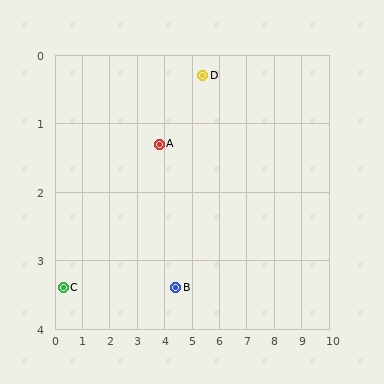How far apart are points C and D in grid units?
Points C and D are about 6.0 grid units apart.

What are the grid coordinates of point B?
Point B is at approximately (4.4, 3.4).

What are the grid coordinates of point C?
Point C is at approximately (0.3, 3.4).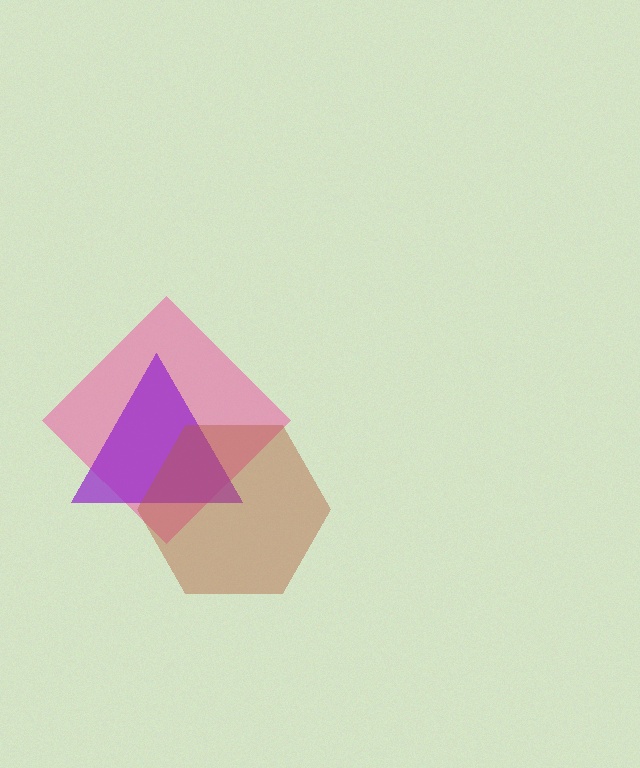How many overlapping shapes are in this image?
There are 3 overlapping shapes in the image.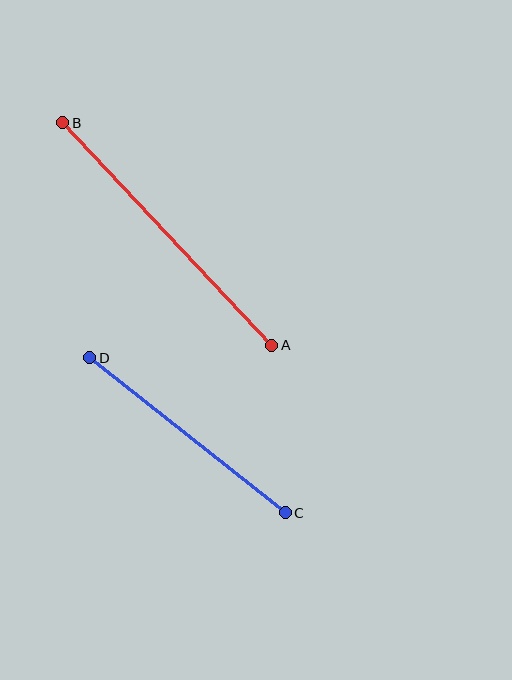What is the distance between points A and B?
The distance is approximately 305 pixels.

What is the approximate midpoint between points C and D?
The midpoint is at approximately (187, 435) pixels.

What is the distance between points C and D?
The distance is approximately 250 pixels.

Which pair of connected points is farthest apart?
Points A and B are farthest apart.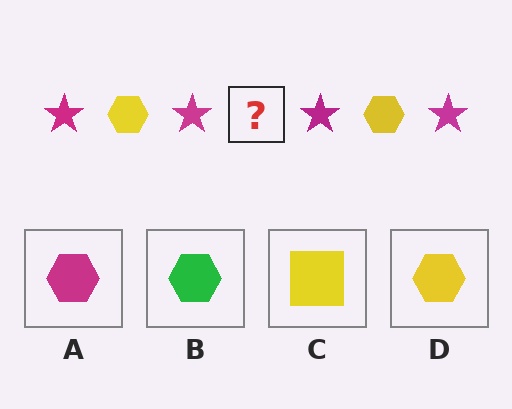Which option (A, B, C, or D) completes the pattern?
D.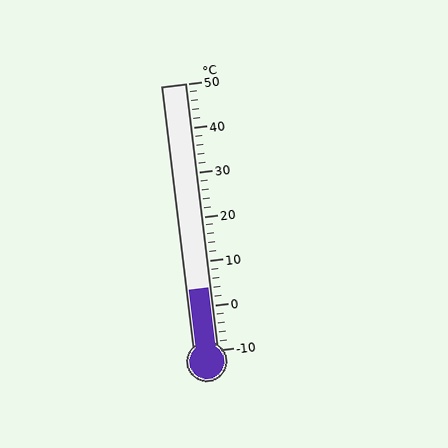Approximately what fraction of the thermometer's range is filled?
The thermometer is filled to approximately 25% of its range.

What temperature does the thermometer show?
The thermometer shows approximately 4°C.